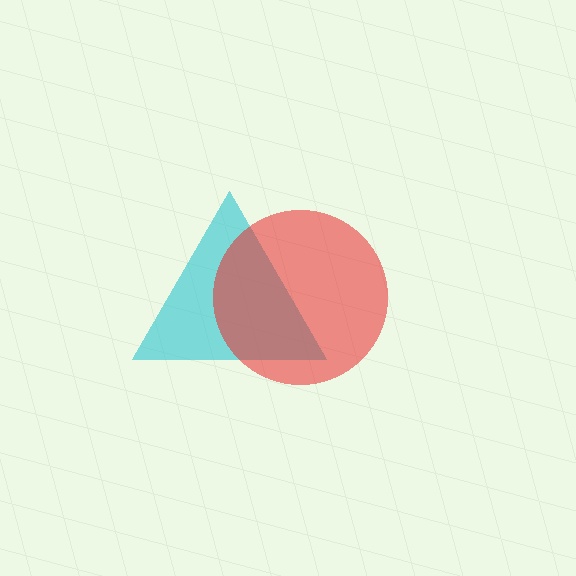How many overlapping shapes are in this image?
There are 2 overlapping shapes in the image.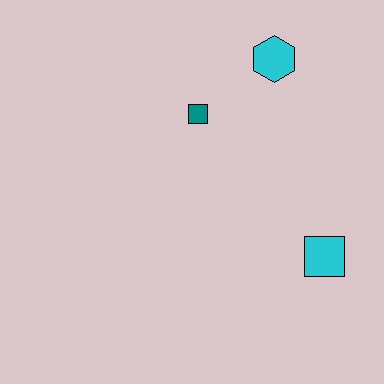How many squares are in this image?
There are 2 squares.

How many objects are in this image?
There are 3 objects.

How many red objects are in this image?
There are no red objects.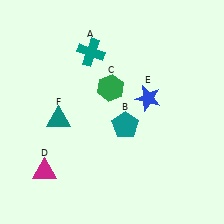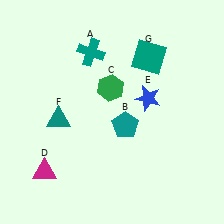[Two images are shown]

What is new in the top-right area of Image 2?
A teal square (G) was added in the top-right area of Image 2.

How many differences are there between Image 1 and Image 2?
There is 1 difference between the two images.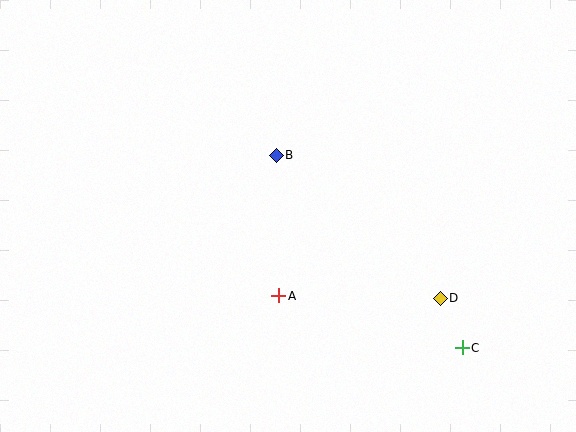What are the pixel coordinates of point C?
Point C is at (462, 348).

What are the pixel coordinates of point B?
Point B is at (276, 155).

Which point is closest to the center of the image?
Point B at (276, 155) is closest to the center.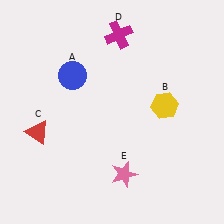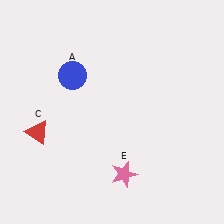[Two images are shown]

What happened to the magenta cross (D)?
The magenta cross (D) was removed in Image 2. It was in the top-right area of Image 1.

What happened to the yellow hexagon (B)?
The yellow hexagon (B) was removed in Image 2. It was in the top-right area of Image 1.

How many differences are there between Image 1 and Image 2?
There are 2 differences between the two images.